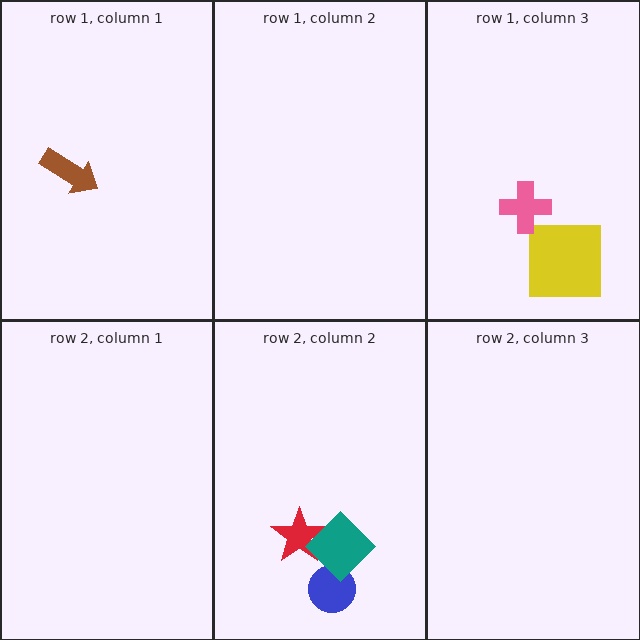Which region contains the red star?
The row 2, column 2 region.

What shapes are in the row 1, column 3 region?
The yellow square, the pink cross.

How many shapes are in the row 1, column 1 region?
1.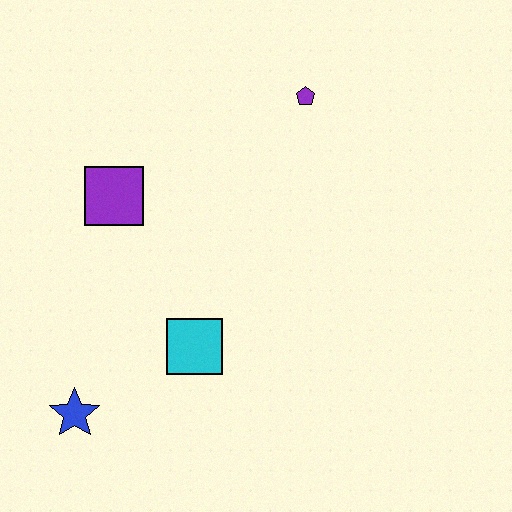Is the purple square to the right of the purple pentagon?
No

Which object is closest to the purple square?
The cyan square is closest to the purple square.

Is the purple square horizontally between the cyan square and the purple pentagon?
No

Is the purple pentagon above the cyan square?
Yes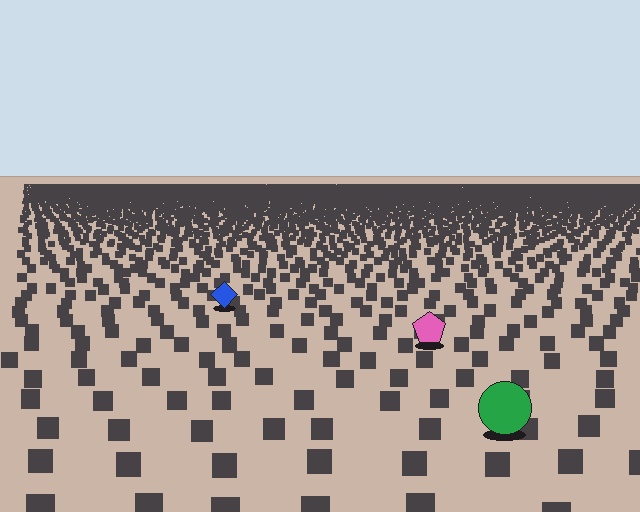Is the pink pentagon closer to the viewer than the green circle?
No. The green circle is closer — you can tell from the texture gradient: the ground texture is coarser near it.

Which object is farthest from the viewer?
The blue diamond is farthest from the viewer. It appears smaller and the ground texture around it is denser.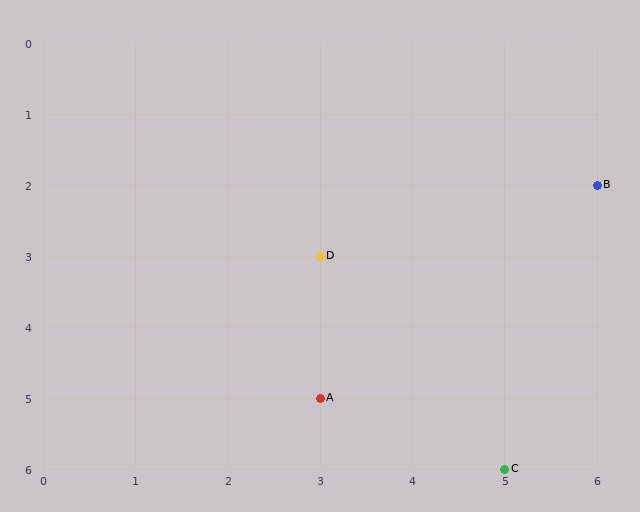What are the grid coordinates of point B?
Point B is at grid coordinates (6, 2).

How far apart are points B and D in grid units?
Points B and D are 3 columns and 1 row apart (about 3.2 grid units diagonally).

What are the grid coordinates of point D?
Point D is at grid coordinates (3, 3).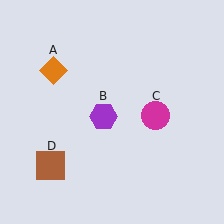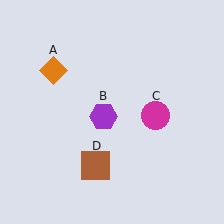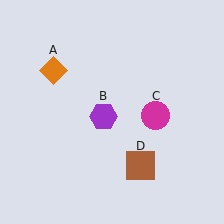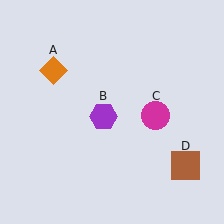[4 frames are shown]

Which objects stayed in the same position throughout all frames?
Orange diamond (object A) and purple hexagon (object B) and magenta circle (object C) remained stationary.